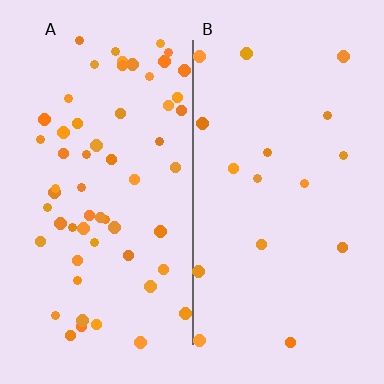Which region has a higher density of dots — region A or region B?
A (the left).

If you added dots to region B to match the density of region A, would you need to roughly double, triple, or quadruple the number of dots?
Approximately quadruple.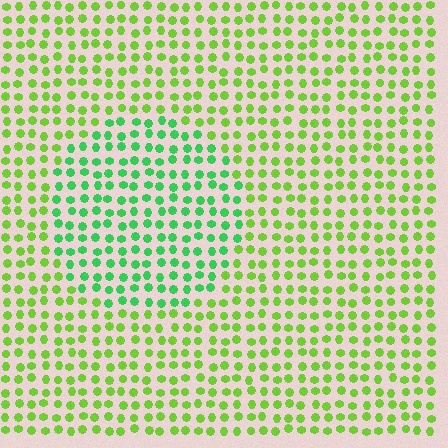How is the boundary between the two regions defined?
The boundary is defined purely by a slight shift in hue (about 37 degrees). Spacing, size, and orientation are identical on both sides.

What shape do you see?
I see a circle.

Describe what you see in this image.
The image is filled with small lime elements in a uniform arrangement. A circle-shaped region is visible where the elements are tinted to a slightly different hue, forming a subtle color boundary.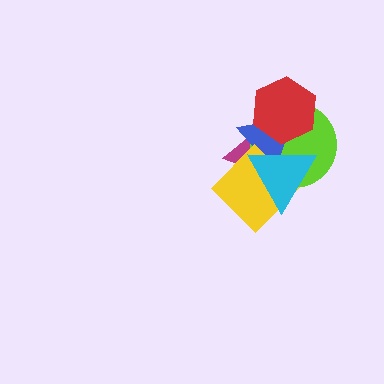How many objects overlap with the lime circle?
5 objects overlap with the lime circle.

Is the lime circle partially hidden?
Yes, it is partially covered by another shape.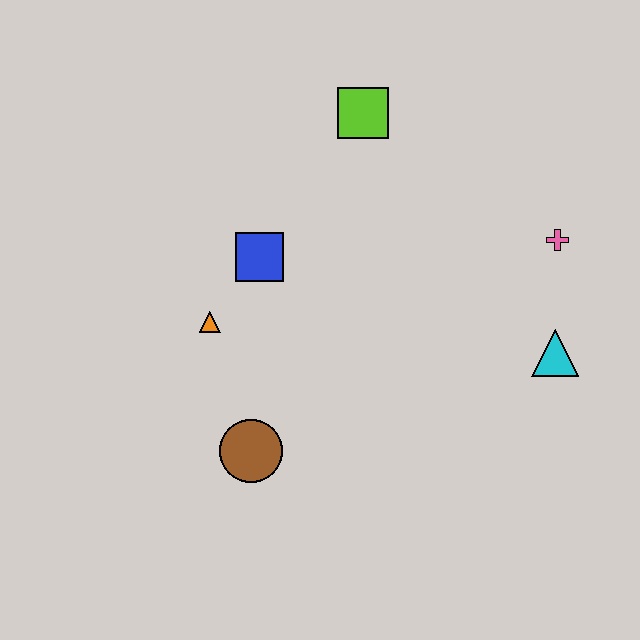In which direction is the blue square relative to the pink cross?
The blue square is to the left of the pink cross.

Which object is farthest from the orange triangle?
The pink cross is farthest from the orange triangle.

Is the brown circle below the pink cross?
Yes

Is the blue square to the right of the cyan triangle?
No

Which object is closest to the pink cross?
The cyan triangle is closest to the pink cross.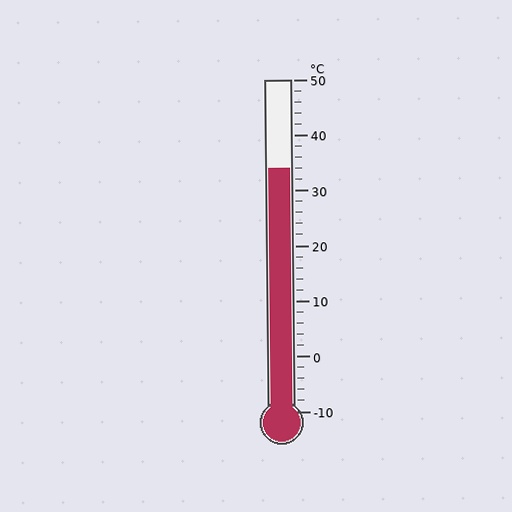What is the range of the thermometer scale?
The thermometer scale ranges from -10°C to 50°C.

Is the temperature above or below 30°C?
The temperature is above 30°C.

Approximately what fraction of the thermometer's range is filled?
The thermometer is filled to approximately 75% of its range.